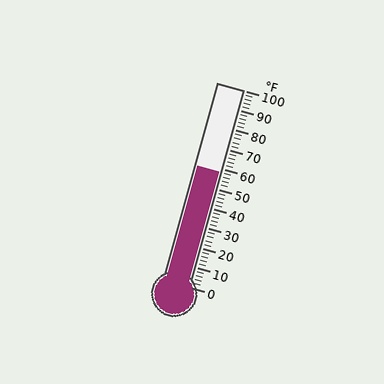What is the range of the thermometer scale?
The thermometer scale ranges from 0°F to 100°F.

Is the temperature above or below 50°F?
The temperature is above 50°F.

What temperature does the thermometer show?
The thermometer shows approximately 58°F.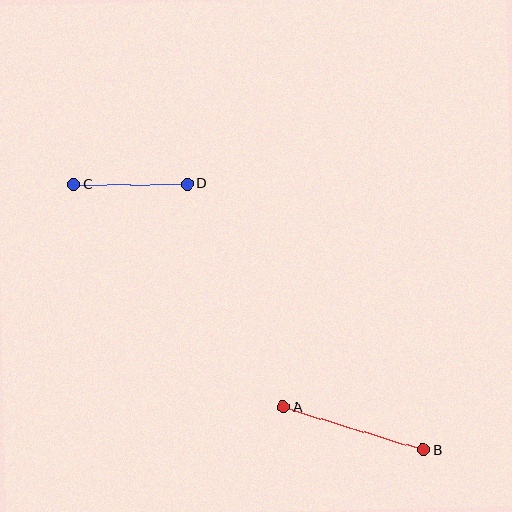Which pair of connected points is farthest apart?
Points A and B are farthest apart.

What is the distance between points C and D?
The distance is approximately 113 pixels.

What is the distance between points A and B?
The distance is approximately 147 pixels.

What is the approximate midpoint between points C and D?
The midpoint is at approximately (131, 184) pixels.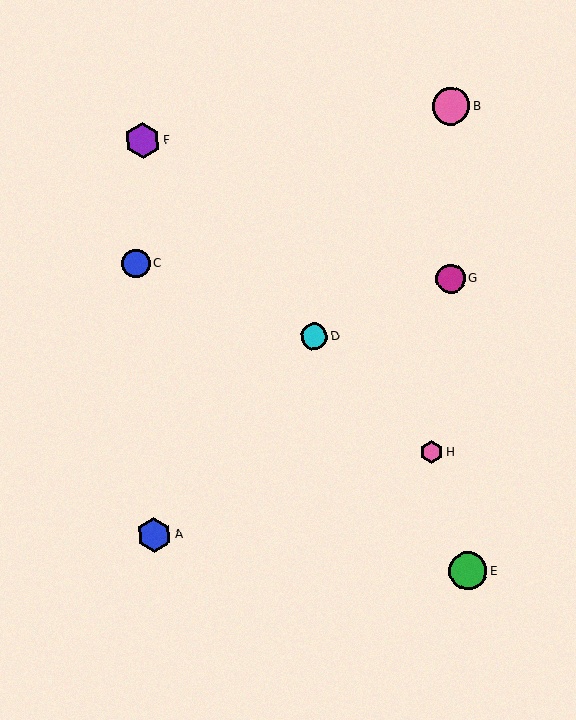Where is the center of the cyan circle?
The center of the cyan circle is at (314, 336).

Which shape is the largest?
The green circle (labeled E) is the largest.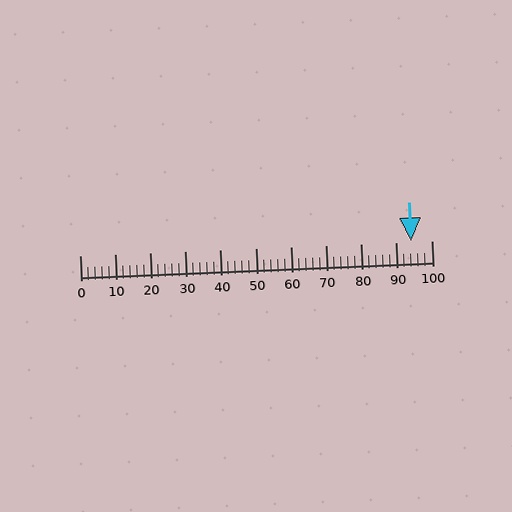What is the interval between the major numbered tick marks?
The major tick marks are spaced 10 units apart.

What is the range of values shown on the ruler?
The ruler shows values from 0 to 100.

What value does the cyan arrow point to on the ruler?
The cyan arrow points to approximately 94.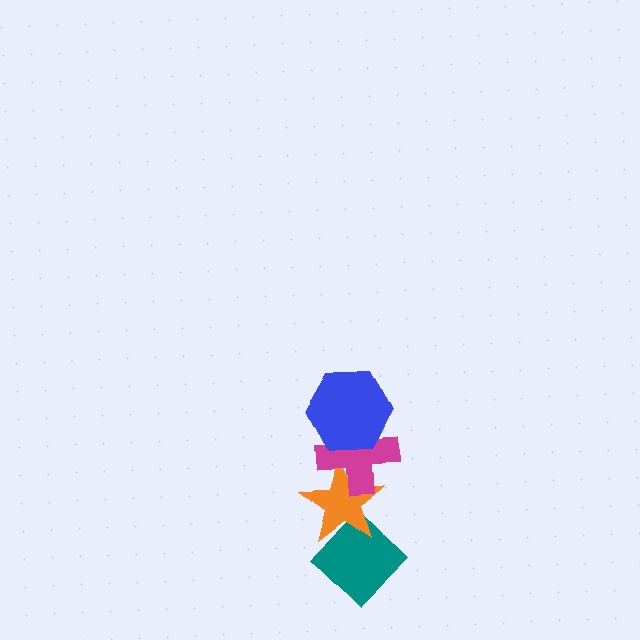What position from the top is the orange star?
The orange star is 3rd from the top.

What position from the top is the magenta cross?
The magenta cross is 2nd from the top.